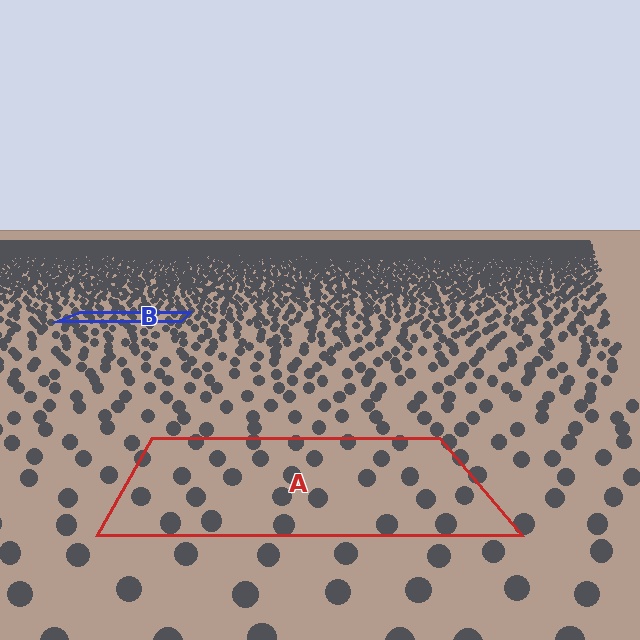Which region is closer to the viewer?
Region A is closer. The texture elements there are larger and more spread out.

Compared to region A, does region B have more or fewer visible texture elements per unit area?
Region B has more texture elements per unit area — they are packed more densely because it is farther away.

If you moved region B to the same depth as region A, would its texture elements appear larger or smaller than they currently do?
They would appear larger. At a closer depth, the same texture elements are projected at a bigger on-screen size.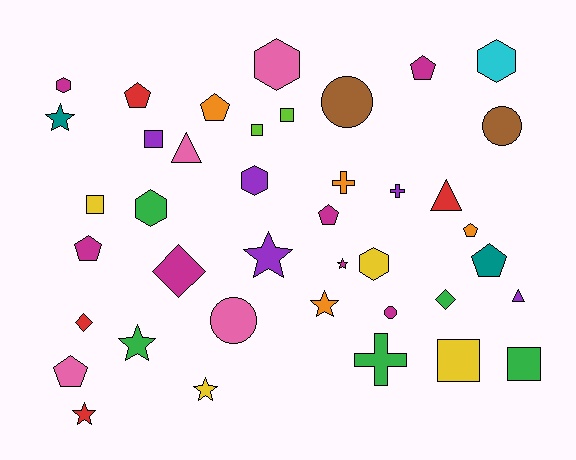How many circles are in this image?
There are 4 circles.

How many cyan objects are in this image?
There is 1 cyan object.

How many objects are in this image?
There are 40 objects.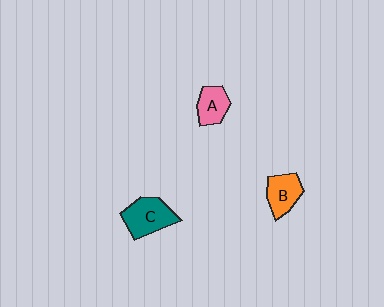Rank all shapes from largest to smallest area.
From largest to smallest: C (teal), B (orange), A (pink).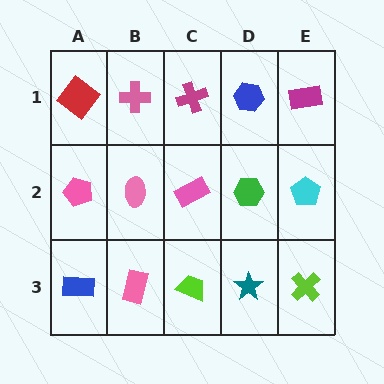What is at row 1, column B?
A pink cross.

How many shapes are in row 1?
5 shapes.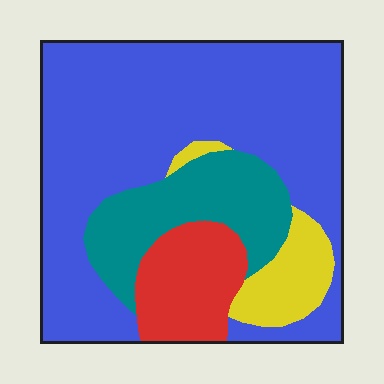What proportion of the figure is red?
Red takes up less than a sixth of the figure.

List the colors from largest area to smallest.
From largest to smallest: blue, teal, red, yellow.